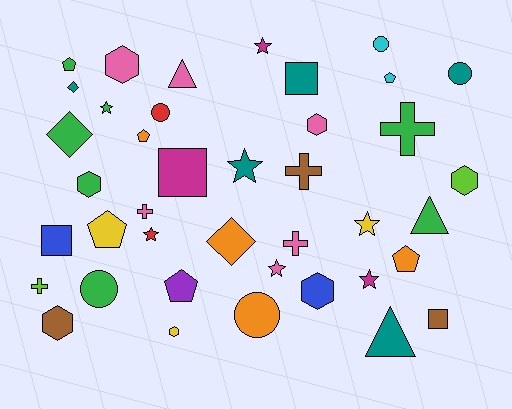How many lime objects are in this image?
There are 2 lime objects.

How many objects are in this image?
There are 40 objects.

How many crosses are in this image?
There are 5 crosses.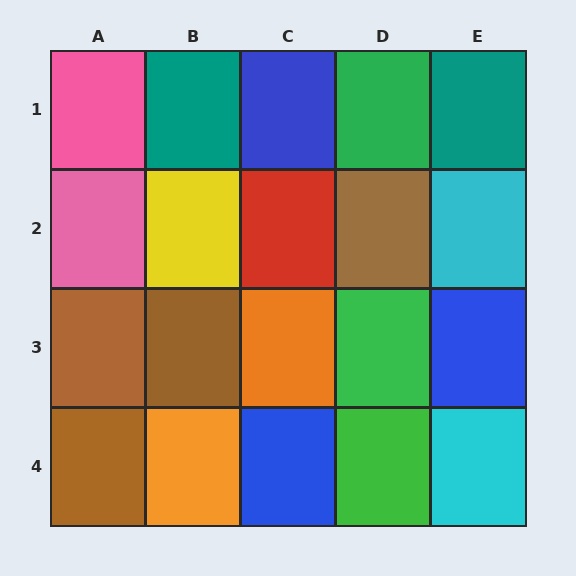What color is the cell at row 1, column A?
Pink.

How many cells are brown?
4 cells are brown.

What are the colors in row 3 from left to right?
Brown, brown, orange, green, blue.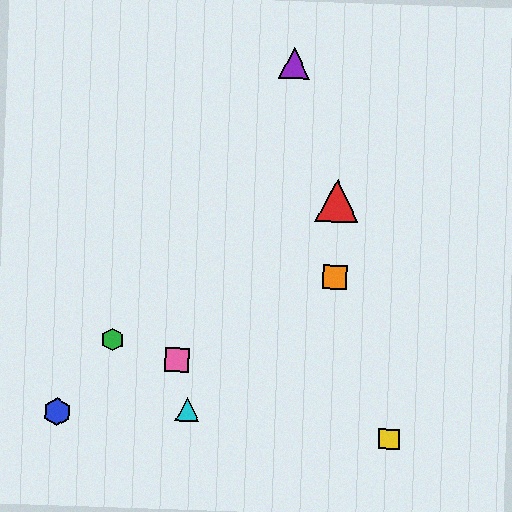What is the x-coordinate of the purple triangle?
The purple triangle is at x≈294.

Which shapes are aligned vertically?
The red triangle, the orange square are aligned vertically.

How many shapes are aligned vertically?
2 shapes (the red triangle, the orange square) are aligned vertically.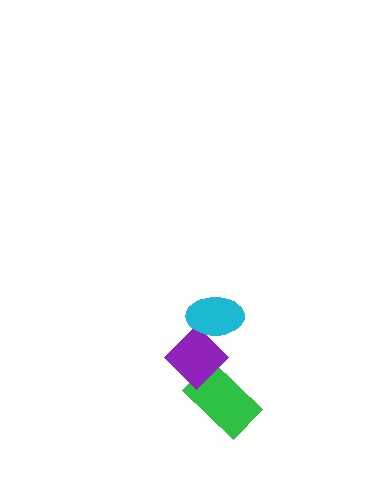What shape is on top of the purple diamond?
The cyan ellipse is on top of the purple diamond.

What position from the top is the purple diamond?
The purple diamond is 2nd from the top.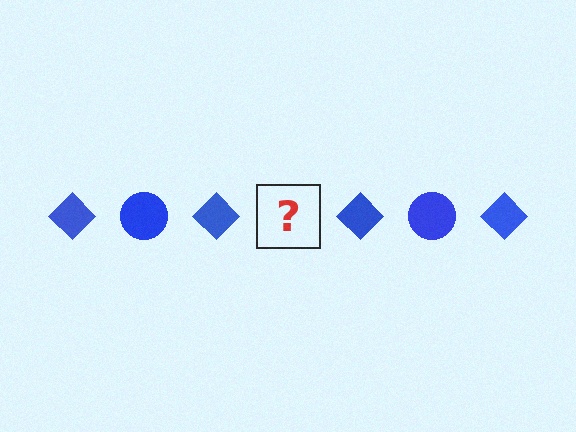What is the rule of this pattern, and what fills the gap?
The rule is that the pattern cycles through diamond, circle shapes in blue. The gap should be filled with a blue circle.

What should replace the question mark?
The question mark should be replaced with a blue circle.